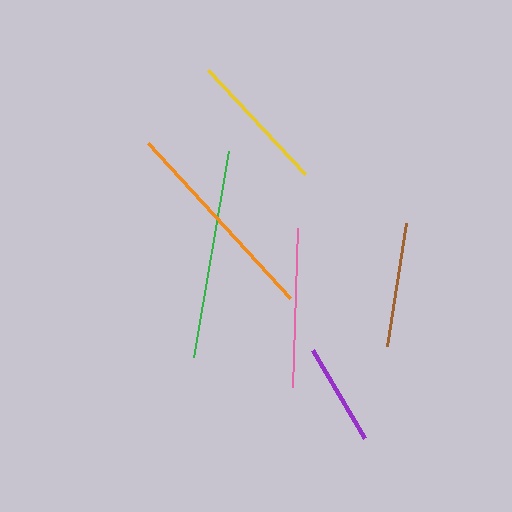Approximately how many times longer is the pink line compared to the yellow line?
The pink line is approximately 1.1 times the length of the yellow line.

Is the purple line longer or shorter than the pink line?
The pink line is longer than the purple line.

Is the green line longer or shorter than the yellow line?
The green line is longer than the yellow line.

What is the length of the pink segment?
The pink segment is approximately 159 pixels long.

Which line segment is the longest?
The orange line is the longest at approximately 210 pixels.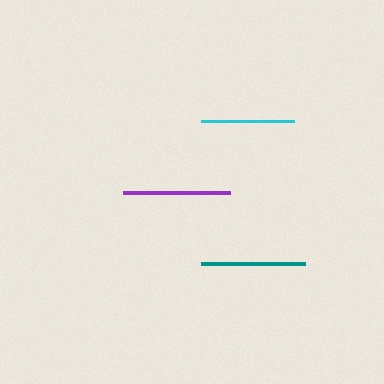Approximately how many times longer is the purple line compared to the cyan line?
The purple line is approximately 1.1 times the length of the cyan line.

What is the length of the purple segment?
The purple segment is approximately 107 pixels long.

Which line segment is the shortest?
The cyan line is the shortest at approximately 93 pixels.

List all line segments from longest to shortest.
From longest to shortest: purple, teal, cyan.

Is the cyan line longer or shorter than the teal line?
The teal line is longer than the cyan line.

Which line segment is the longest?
The purple line is the longest at approximately 107 pixels.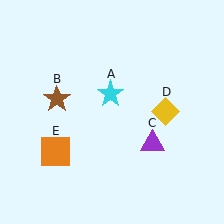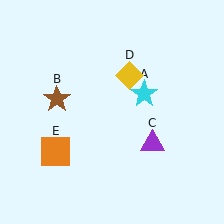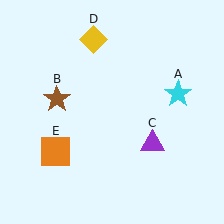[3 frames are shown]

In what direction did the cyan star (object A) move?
The cyan star (object A) moved right.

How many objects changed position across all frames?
2 objects changed position: cyan star (object A), yellow diamond (object D).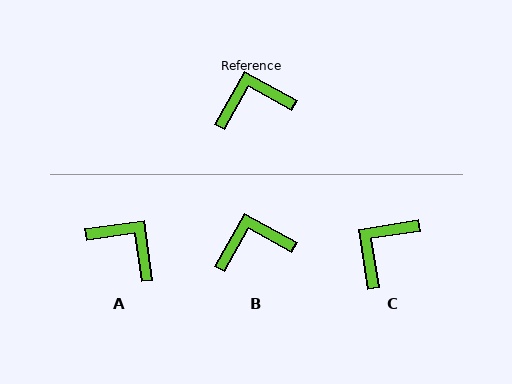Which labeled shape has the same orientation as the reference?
B.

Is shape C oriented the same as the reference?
No, it is off by about 37 degrees.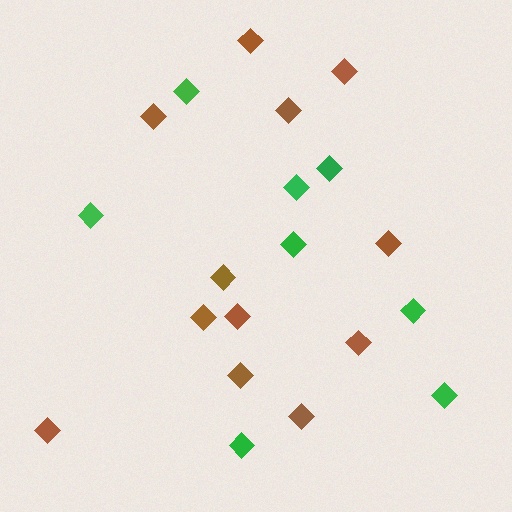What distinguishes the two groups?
There are 2 groups: one group of brown diamonds (12) and one group of green diamonds (8).